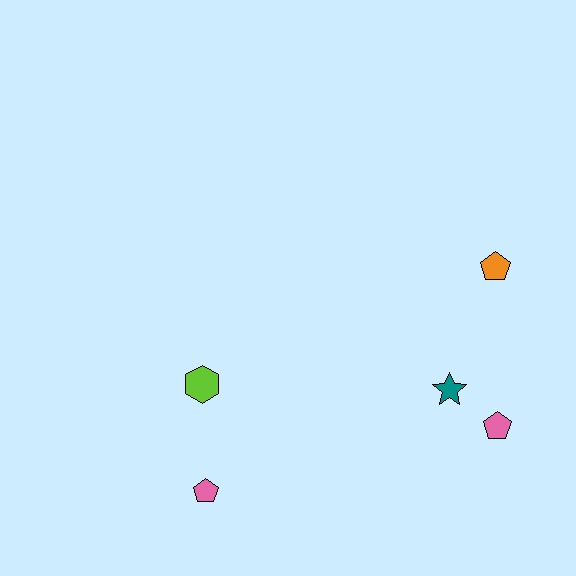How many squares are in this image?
There are no squares.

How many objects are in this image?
There are 5 objects.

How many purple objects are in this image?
There are no purple objects.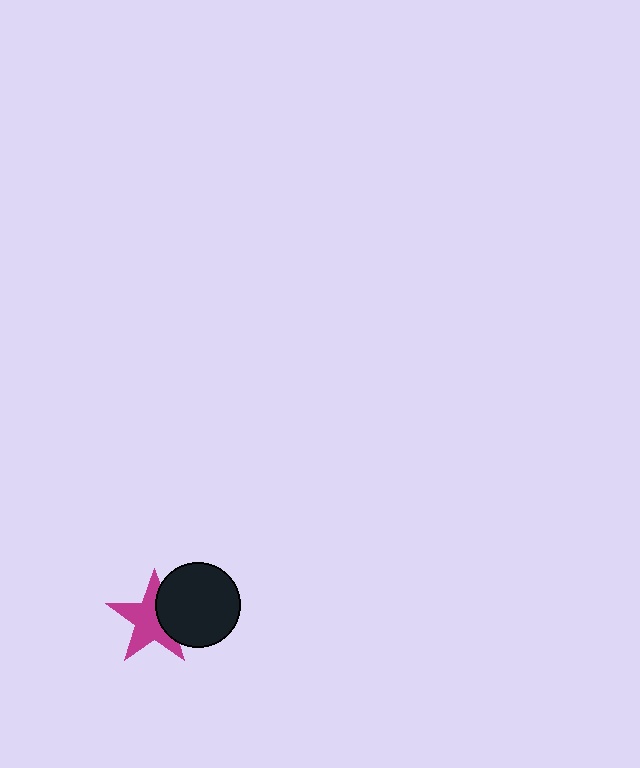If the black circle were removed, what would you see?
You would see the complete magenta star.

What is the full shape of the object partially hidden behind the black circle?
The partially hidden object is a magenta star.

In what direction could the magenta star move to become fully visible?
The magenta star could move left. That would shift it out from behind the black circle entirely.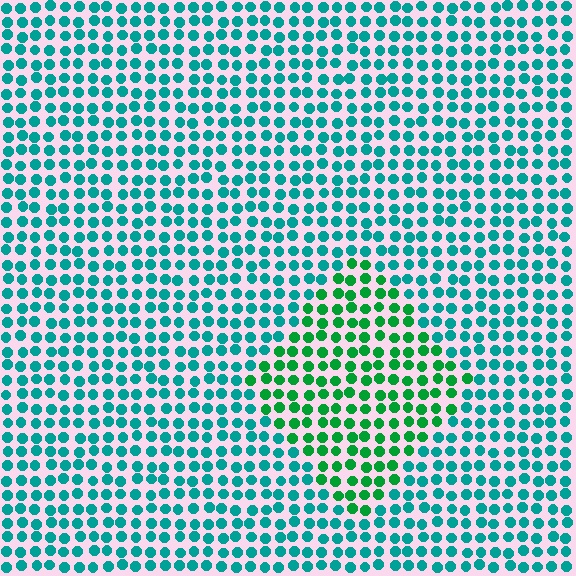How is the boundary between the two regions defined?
The boundary is defined purely by a slight shift in hue (about 38 degrees). Spacing, size, and orientation are identical on both sides.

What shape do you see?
I see a diamond.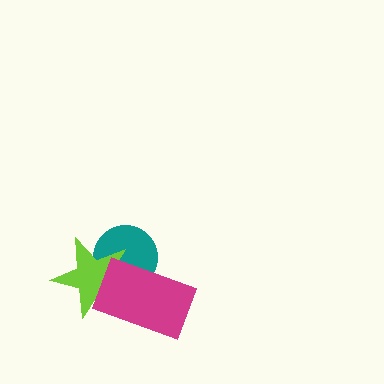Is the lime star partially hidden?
Yes, it is partially covered by another shape.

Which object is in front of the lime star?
The magenta rectangle is in front of the lime star.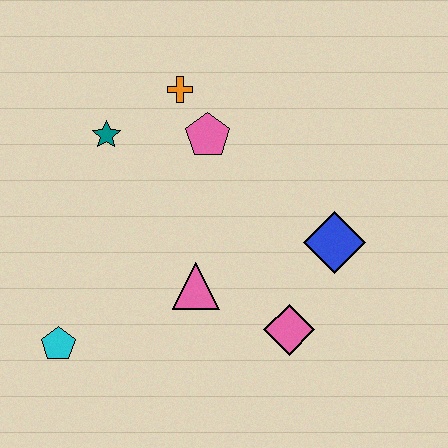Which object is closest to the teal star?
The orange cross is closest to the teal star.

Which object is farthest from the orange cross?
The cyan pentagon is farthest from the orange cross.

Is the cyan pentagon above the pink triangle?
No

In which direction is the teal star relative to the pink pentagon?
The teal star is to the left of the pink pentagon.